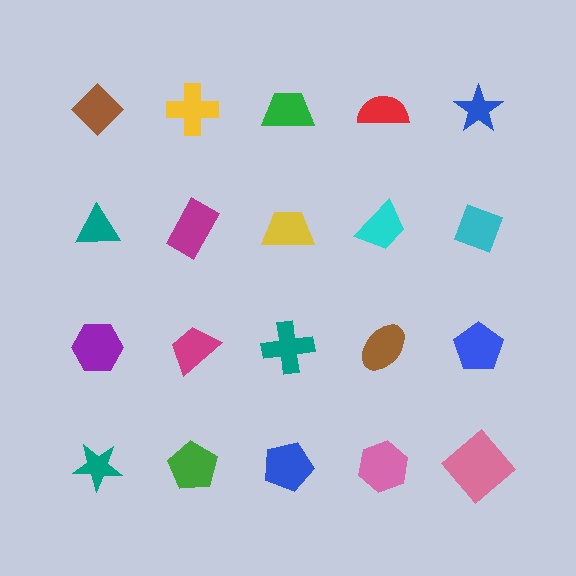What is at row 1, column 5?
A blue star.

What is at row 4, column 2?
A green pentagon.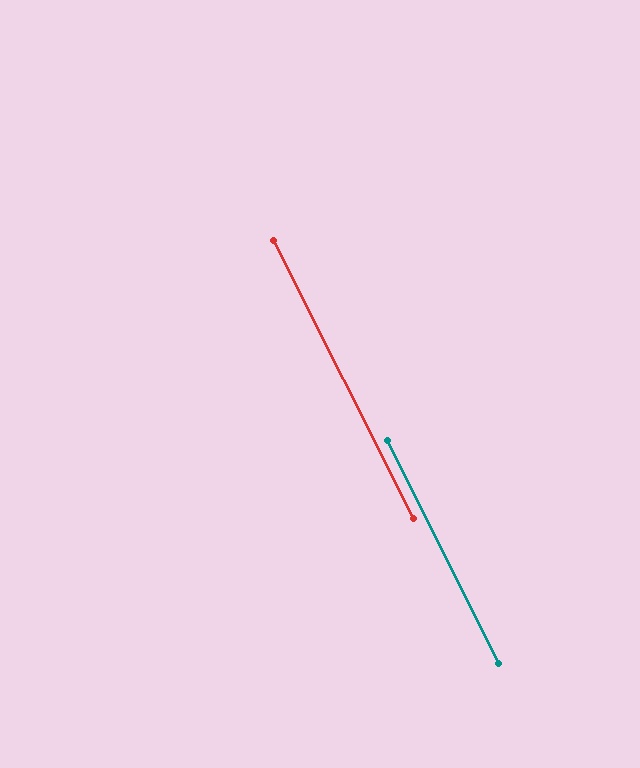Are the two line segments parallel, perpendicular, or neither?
Parallel — their directions differ by only 0.4°.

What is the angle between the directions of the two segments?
Approximately 0 degrees.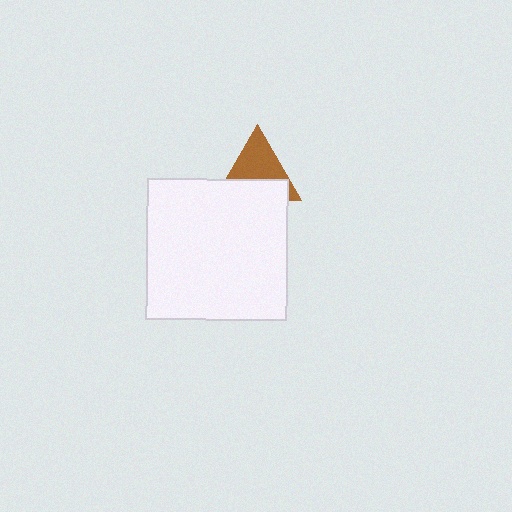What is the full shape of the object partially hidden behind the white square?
The partially hidden object is a brown triangle.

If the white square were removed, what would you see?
You would see the complete brown triangle.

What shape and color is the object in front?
The object in front is a white square.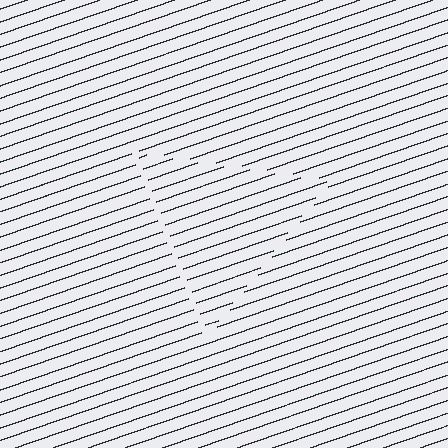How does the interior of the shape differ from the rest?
The interior of the shape contains the same grating, shifted by half a period — the contour is defined by the phase discontinuity where line-ends from the inner and outer gratings abut.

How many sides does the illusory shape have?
3 sides — the line-ends trace a triangle.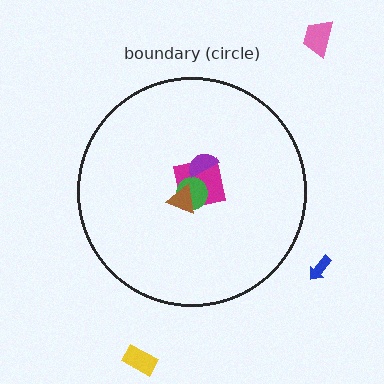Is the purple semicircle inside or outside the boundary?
Inside.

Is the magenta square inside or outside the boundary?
Inside.